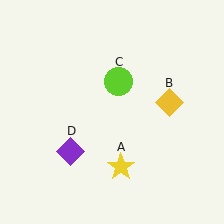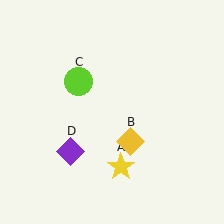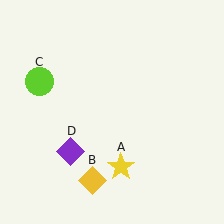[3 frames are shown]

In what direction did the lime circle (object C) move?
The lime circle (object C) moved left.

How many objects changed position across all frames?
2 objects changed position: yellow diamond (object B), lime circle (object C).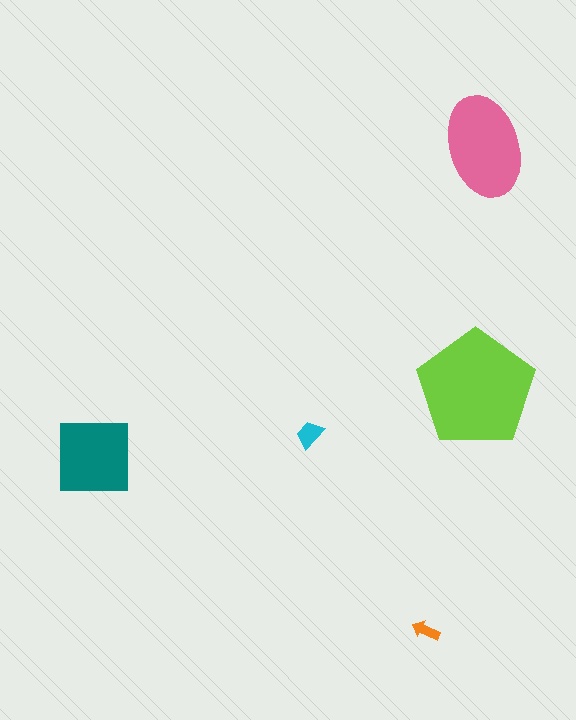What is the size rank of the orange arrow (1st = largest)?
5th.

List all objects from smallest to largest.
The orange arrow, the cyan trapezoid, the teal square, the pink ellipse, the lime pentagon.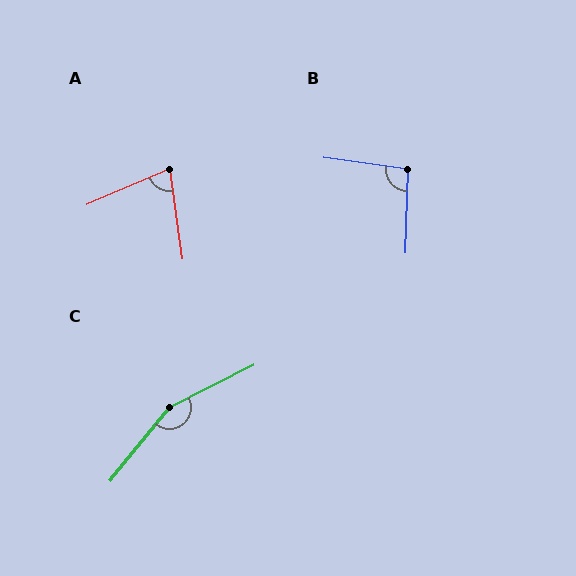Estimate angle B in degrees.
Approximately 96 degrees.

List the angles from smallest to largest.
A (74°), B (96°), C (155°).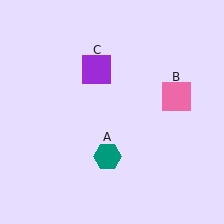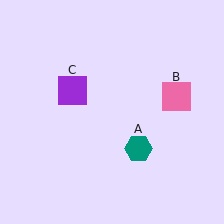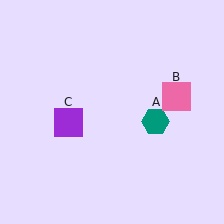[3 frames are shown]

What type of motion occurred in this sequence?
The teal hexagon (object A), purple square (object C) rotated counterclockwise around the center of the scene.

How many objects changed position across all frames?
2 objects changed position: teal hexagon (object A), purple square (object C).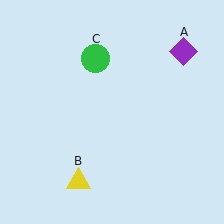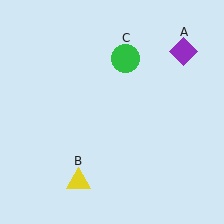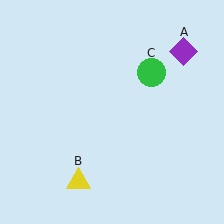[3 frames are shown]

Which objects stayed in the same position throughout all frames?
Purple diamond (object A) and yellow triangle (object B) remained stationary.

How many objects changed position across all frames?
1 object changed position: green circle (object C).